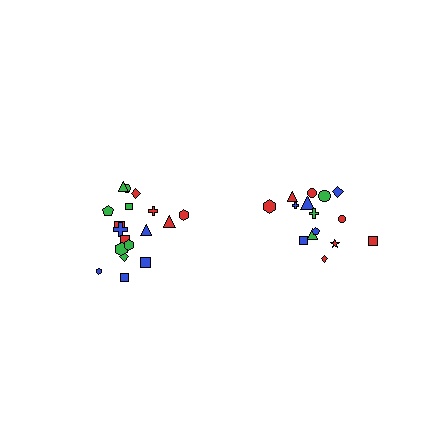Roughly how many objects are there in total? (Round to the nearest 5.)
Roughly 35 objects in total.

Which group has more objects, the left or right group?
The left group.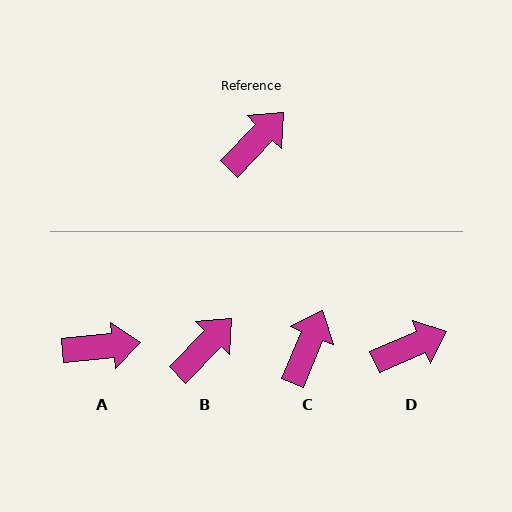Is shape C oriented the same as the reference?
No, it is off by about 22 degrees.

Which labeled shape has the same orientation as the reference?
B.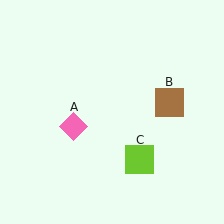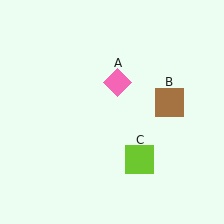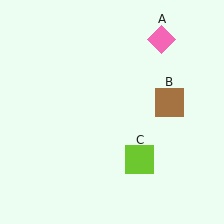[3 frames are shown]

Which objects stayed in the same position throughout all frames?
Brown square (object B) and lime square (object C) remained stationary.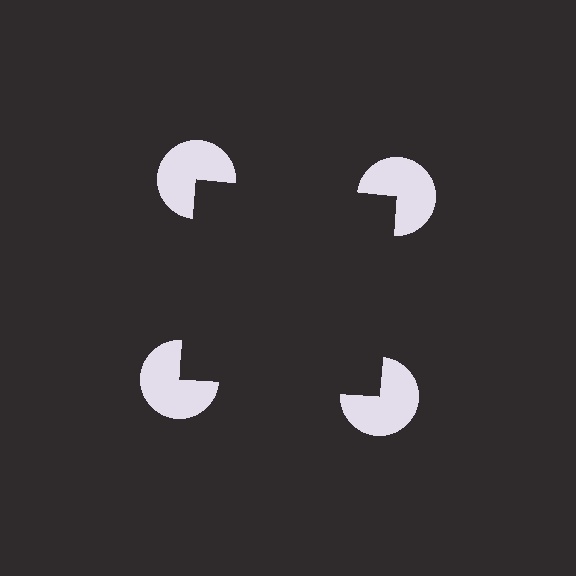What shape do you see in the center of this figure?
An illusory square — its edges are inferred from the aligned wedge cuts in the pac-man discs, not physically drawn.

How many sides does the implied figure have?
4 sides.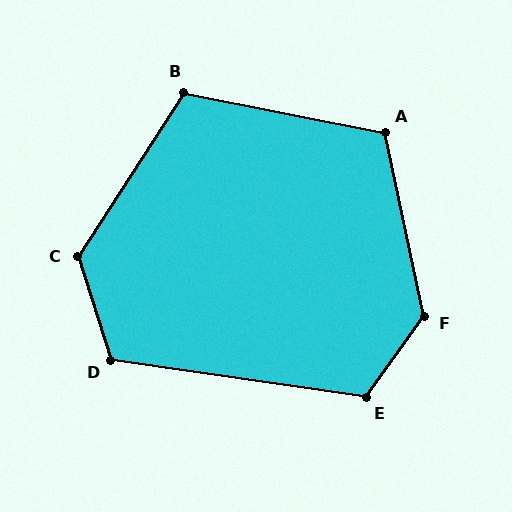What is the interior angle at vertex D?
Approximately 116 degrees (obtuse).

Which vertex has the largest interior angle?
F, at approximately 132 degrees.